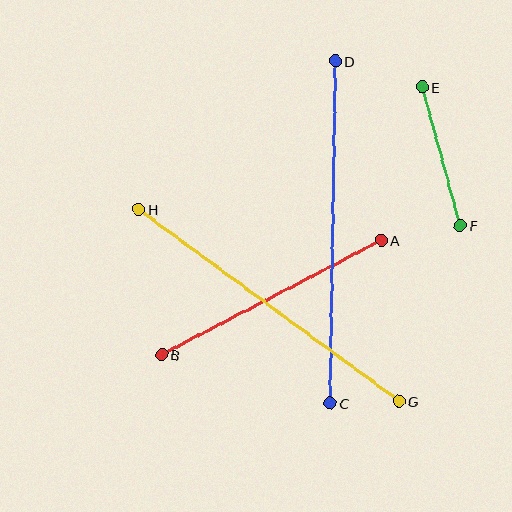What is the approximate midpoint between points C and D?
The midpoint is at approximately (333, 232) pixels.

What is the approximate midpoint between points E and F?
The midpoint is at approximately (441, 156) pixels.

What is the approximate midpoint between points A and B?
The midpoint is at approximately (272, 297) pixels.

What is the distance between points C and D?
The distance is approximately 343 pixels.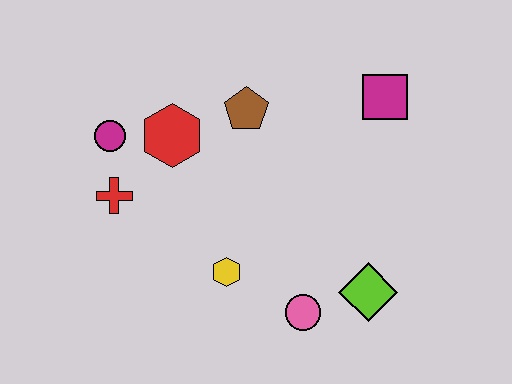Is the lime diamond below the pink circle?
No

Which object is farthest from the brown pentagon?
The lime diamond is farthest from the brown pentagon.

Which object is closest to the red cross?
The magenta circle is closest to the red cross.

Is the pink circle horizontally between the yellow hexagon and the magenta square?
Yes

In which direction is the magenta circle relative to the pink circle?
The magenta circle is to the left of the pink circle.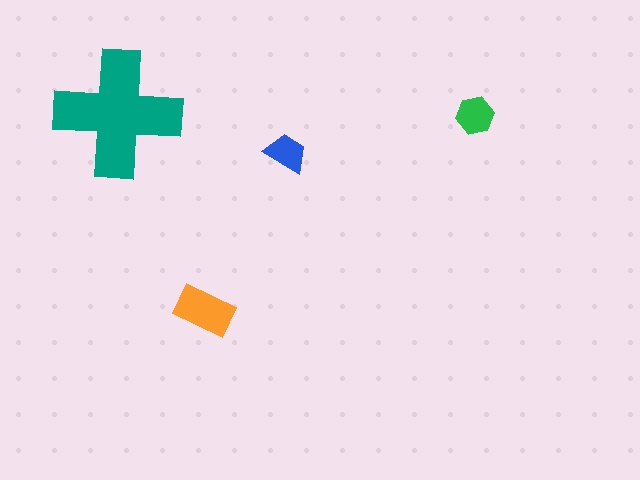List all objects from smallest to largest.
The blue trapezoid, the green hexagon, the orange rectangle, the teal cross.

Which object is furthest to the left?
The teal cross is leftmost.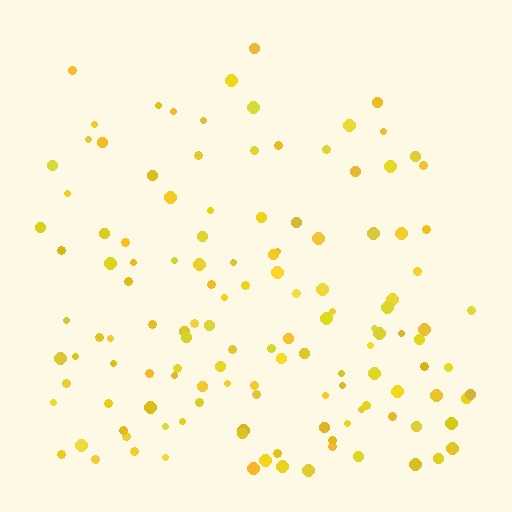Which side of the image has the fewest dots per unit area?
The top.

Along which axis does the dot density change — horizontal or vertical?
Vertical.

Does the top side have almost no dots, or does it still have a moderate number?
Still a moderate number, just noticeably fewer than the bottom.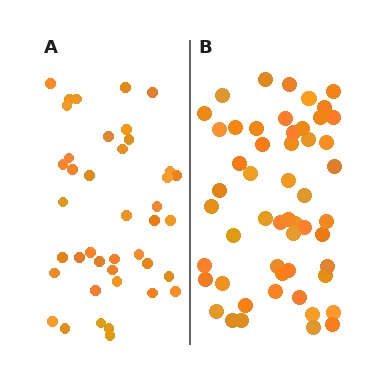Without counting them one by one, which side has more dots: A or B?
Region B (the right region) has more dots.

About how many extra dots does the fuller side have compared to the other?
Region B has roughly 12 or so more dots than region A.